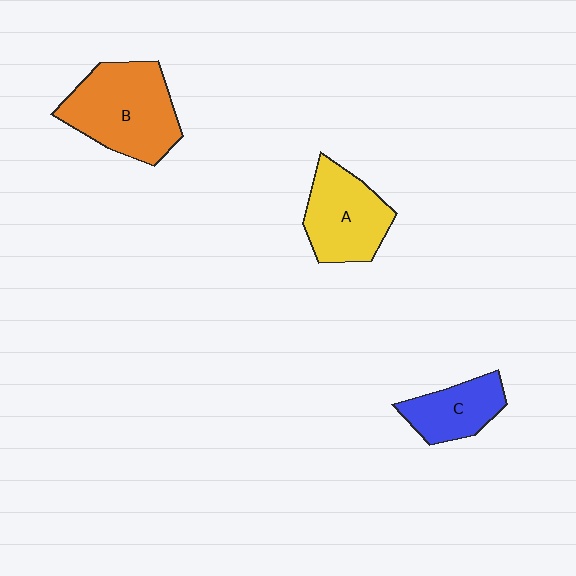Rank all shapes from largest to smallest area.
From largest to smallest: B (orange), A (yellow), C (blue).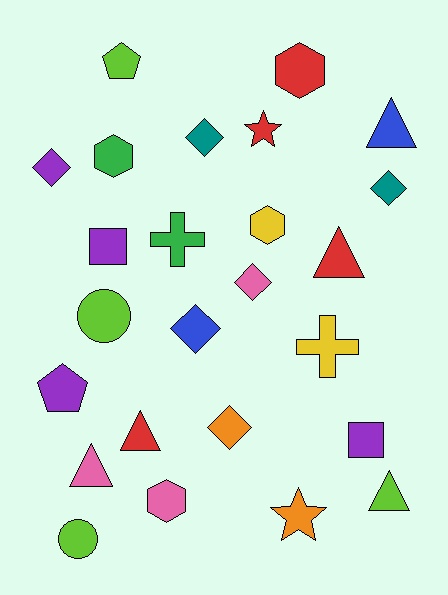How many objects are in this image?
There are 25 objects.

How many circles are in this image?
There are 2 circles.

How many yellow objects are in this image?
There are 2 yellow objects.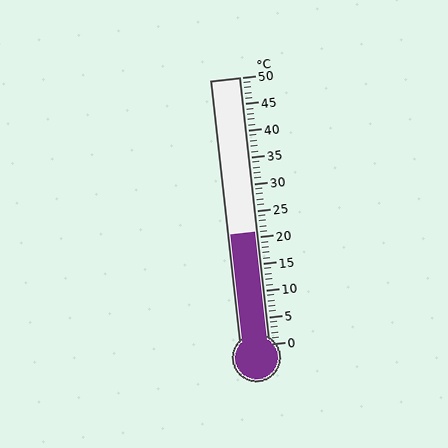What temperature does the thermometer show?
The thermometer shows approximately 21°C.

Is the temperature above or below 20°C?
The temperature is above 20°C.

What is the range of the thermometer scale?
The thermometer scale ranges from 0°C to 50°C.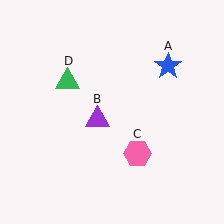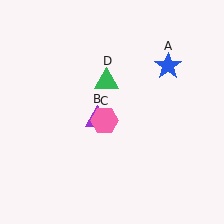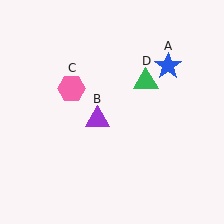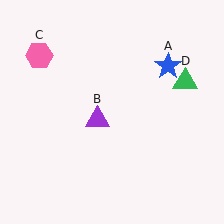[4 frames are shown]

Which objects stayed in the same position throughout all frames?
Blue star (object A) and purple triangle (object B) remained stationary.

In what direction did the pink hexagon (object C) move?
The pink hexagon (object C) moved up and to the left.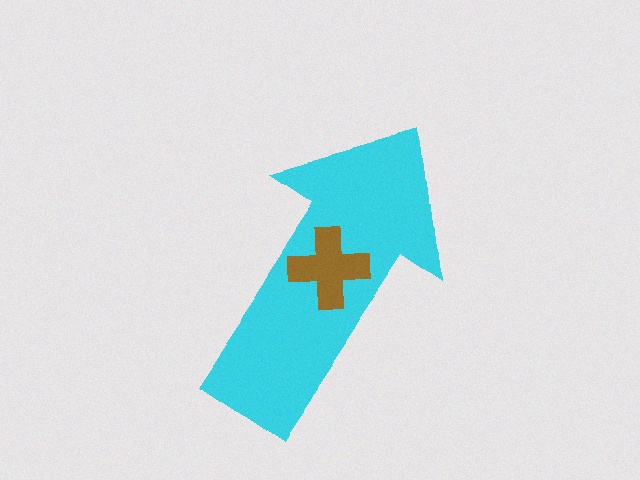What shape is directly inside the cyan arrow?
The brown cross.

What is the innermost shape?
The brown cross.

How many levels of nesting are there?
2.